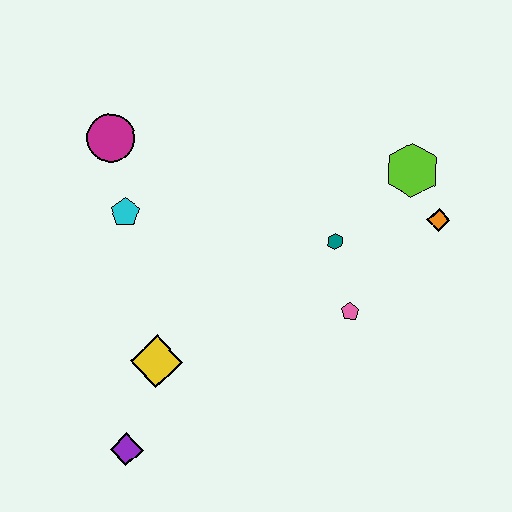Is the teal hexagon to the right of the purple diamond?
Yes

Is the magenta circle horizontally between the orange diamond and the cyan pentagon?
No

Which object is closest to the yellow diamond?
The purple diamond is closest to the yellow diamond.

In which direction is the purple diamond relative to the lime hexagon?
The purple diamond is below the lime hexagon.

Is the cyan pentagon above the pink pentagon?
Yes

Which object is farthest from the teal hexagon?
The purple diamond is farthest from the teal hexagon.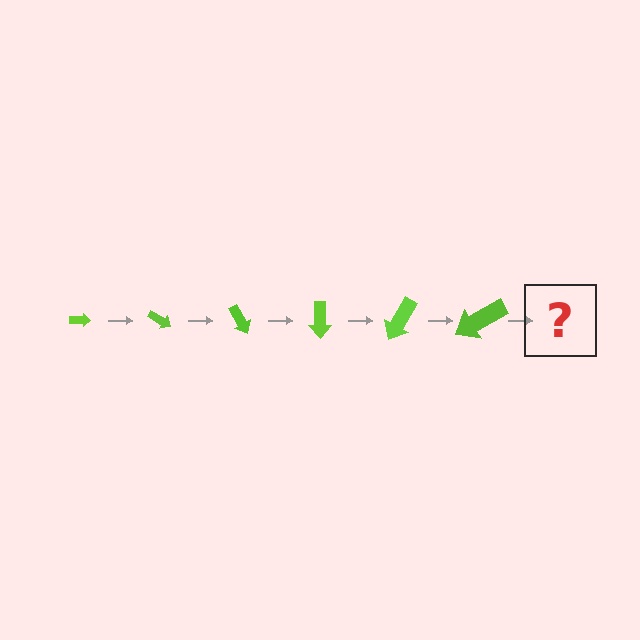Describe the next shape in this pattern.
It should be an arrow, larger than the previous one and rotated 180 degrees from the start.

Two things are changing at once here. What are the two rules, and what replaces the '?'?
The two rules are that the arrow grows larger each step and it rotates 30 degrees each step. The '?' should be an arrow, larger than the previous one and rotated 180 degrees from the start.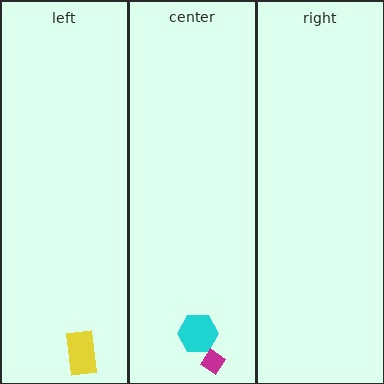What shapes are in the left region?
The yellow rectangle.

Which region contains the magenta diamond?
The center region.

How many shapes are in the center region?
2.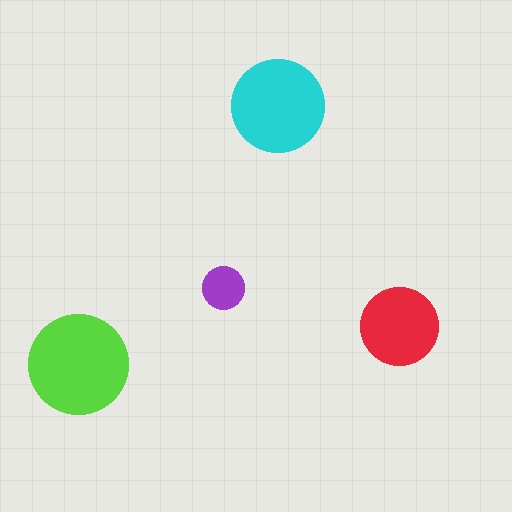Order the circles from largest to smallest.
the lime one, the cyan one, the red one, the purple one.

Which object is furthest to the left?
The lime circle is leftmost.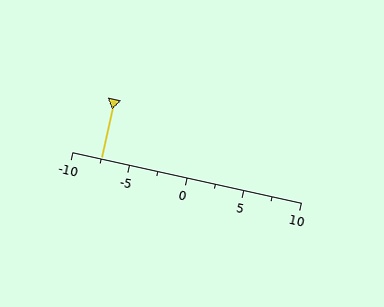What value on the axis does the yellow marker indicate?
The marker indicates approximately -7.5.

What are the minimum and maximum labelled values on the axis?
The axis runs from -10 to 10.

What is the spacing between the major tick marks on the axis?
The major ticks are spaced 5 apart.